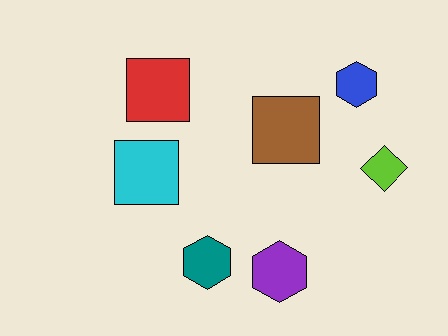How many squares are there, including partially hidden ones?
There are 3 squares.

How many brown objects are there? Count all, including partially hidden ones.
There is 1 brown object.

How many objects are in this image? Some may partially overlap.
There are 7 objects.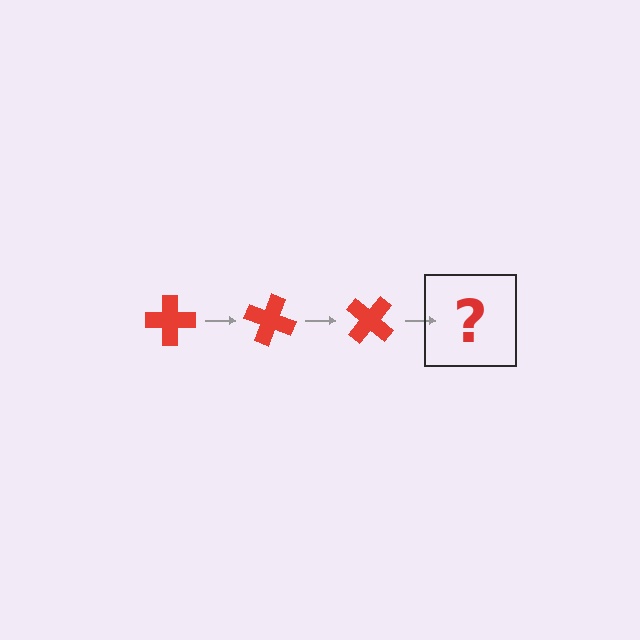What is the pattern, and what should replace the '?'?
The pattern is that the cross rotates 20 degrees each step. The '?' should be a red cross rotated 60 degrees.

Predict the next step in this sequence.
The next step is a red cross rotated 60 degrees.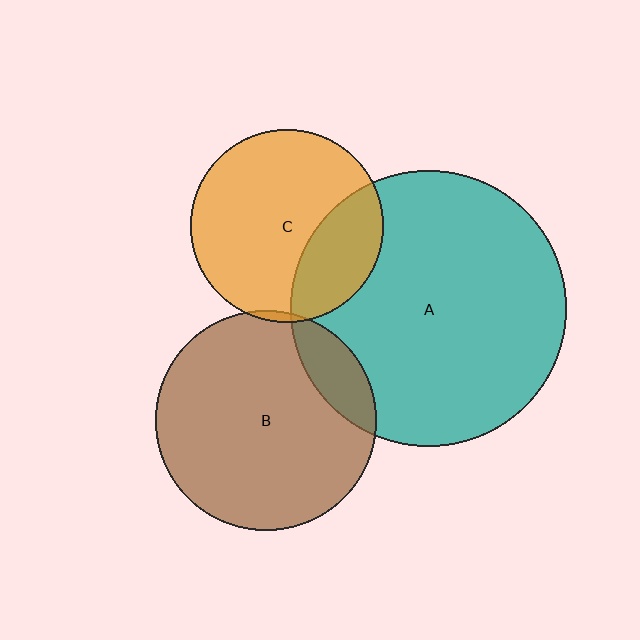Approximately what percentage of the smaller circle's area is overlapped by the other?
Approximately 15%.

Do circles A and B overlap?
Yes.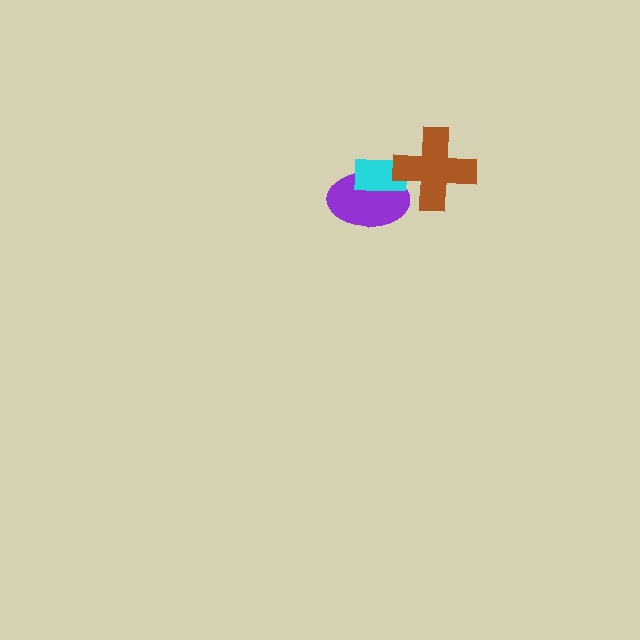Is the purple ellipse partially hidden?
Yes, it is partially covered by another shape.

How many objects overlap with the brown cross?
2 objects overlap with the brown cross.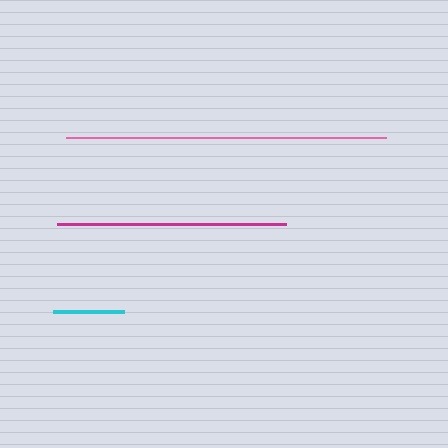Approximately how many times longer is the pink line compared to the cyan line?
The pink line is approximately 4.5 times the length of the cyan line.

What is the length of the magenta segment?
The magenta segment is approximately 229 pixels long.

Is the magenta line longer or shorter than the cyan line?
The magenta line is longer than the cyan line.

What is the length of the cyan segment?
The cyan segment is approximately 71 pixels long.